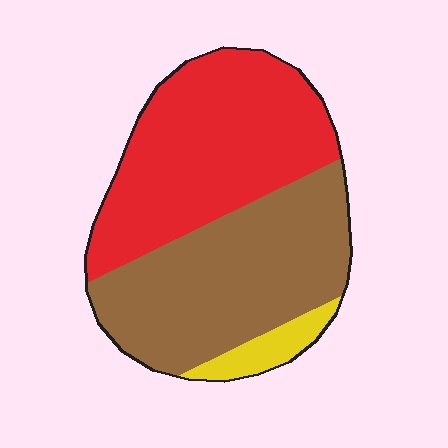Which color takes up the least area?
Yellow, at roughly 5%.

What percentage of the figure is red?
Red covers 47% of the figure.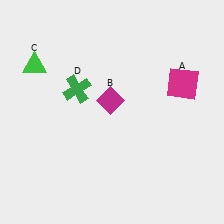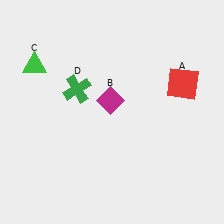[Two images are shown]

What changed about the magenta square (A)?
In Image 1, A is magenta. In Image 2, it changed to red.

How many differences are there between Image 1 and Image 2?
There is 1 difference between the two images.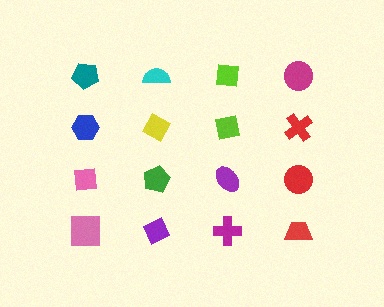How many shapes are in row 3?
4 shapes.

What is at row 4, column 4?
A red trapezoid.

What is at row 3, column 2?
A green pentagon.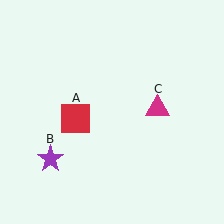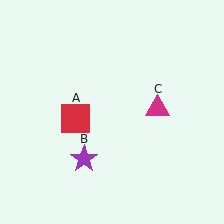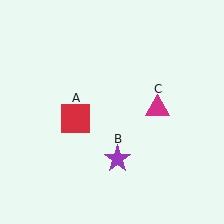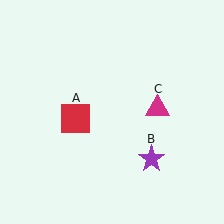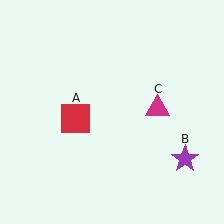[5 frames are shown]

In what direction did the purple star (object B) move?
The purple star (object B) moved right.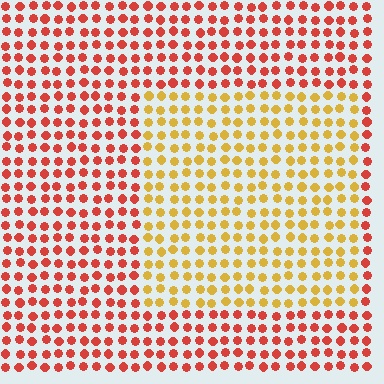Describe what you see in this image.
The image is filled with small red elements in a uniform arrangement. A rectangle-shaped region is visible where the elements are tinted to a slightly different hue, forming a subtle color boundary.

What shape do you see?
I see a rectangle.